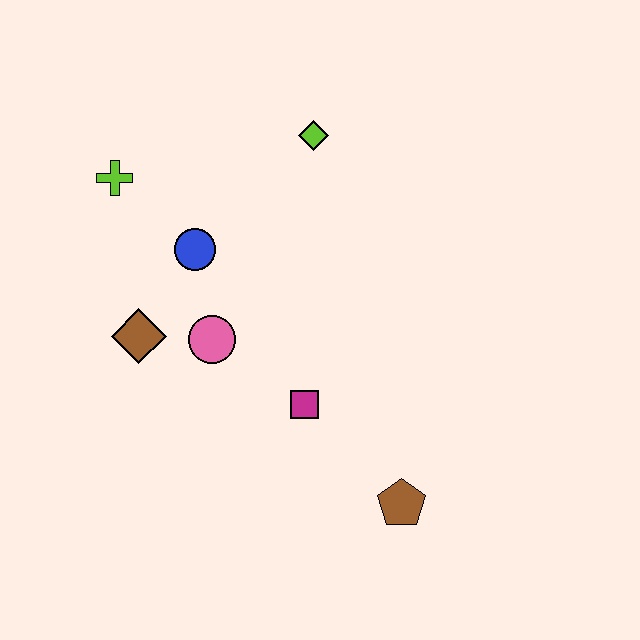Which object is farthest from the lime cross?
The brown pentagon is farthest from the lime cross.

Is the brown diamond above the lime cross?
No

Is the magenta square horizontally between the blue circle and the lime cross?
No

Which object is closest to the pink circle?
The brown diamond is closest to the pink circle.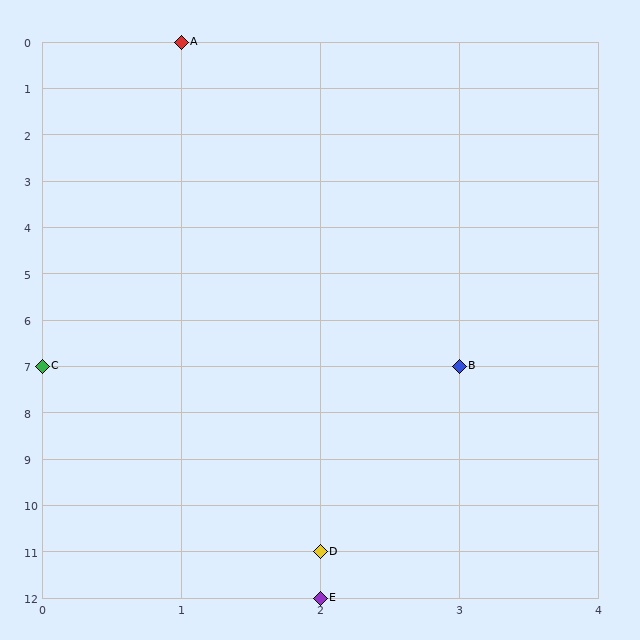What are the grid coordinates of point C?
Point C is at grid coordinates (0, 7).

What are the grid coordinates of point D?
Point D is at grid coordinates (2, 11).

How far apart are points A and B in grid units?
Points A and B are 2 columns and 7 rows apart (about 7.3 grid units diagonally).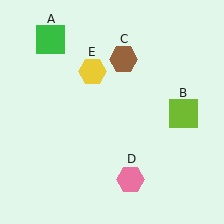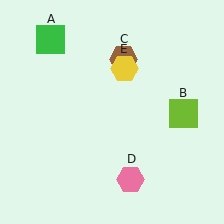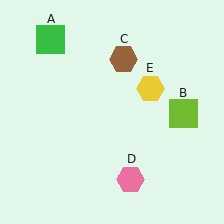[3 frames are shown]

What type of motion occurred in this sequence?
The yellow hexagon (object E) rotated clockwise around the center of the scene.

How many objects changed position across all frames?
1 object changed position: yellow hexagon (object E).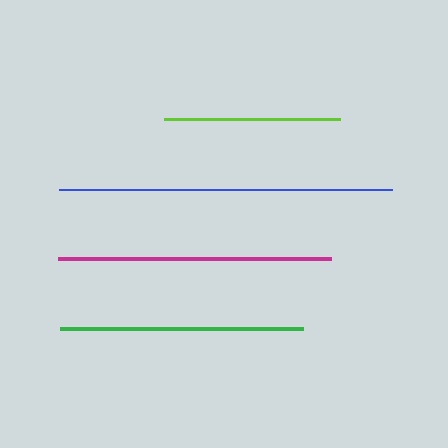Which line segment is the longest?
The blue line is the longest at approximately 332 pixels.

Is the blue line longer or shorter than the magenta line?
The blue line is longer than the magenta line.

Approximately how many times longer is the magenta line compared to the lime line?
The magenta line is approximately 1.6 times the length of the lime line.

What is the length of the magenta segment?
The magenta segment is approximately 273 pixels long.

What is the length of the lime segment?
The lime segment is approximately 176 pixels long.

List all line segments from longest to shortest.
From longest to shortest: blue, magenta, green, lime.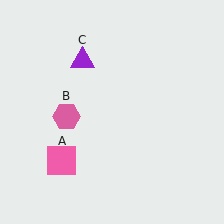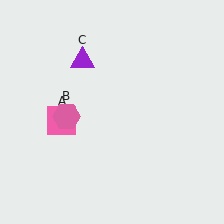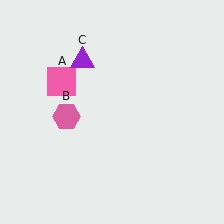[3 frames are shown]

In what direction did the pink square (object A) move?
The pink square (object A) moved up.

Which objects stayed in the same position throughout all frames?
Pink hexagon (object B) and purple triangle (object C) remained stationary.